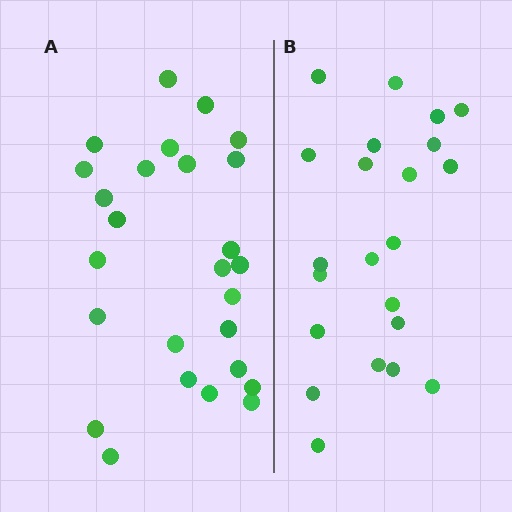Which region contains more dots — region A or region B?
Region A (the left region) has more dots.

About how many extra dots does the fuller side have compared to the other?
Region A has about 4 more dots than region B.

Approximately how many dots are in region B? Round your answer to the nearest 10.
About 20 dots. (The exact count is 22, which rounds to 20.)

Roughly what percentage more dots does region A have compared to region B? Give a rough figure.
About 20% more.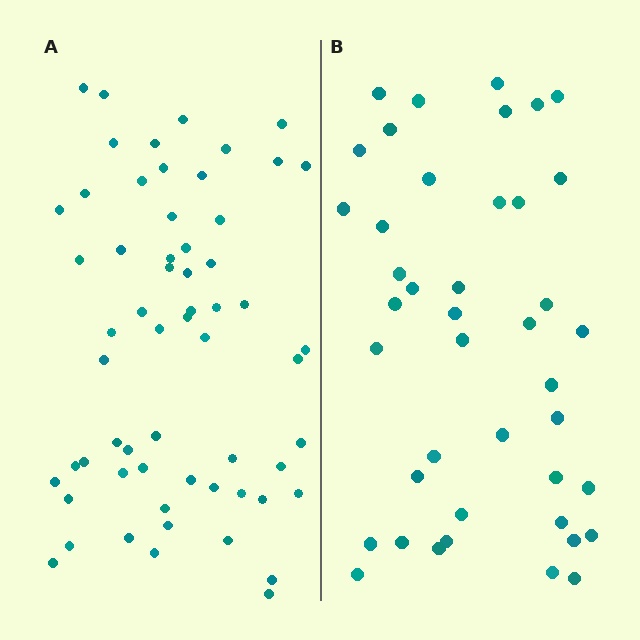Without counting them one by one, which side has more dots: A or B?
Region A (the left region) has more dots.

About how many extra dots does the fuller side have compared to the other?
Region A has approximately 20 more dots than region B.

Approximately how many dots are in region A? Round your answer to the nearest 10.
About 60 dots.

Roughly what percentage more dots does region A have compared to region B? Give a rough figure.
About 45% more.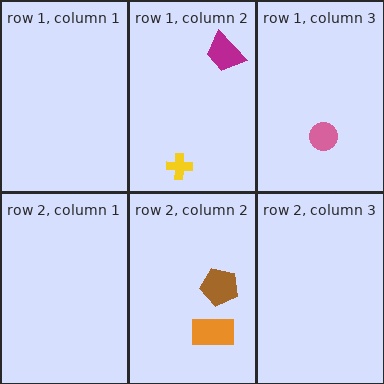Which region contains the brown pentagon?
The row 2, column 2 region.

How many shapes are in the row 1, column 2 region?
2.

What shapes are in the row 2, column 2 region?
The orange rectangle, the brown pentagon.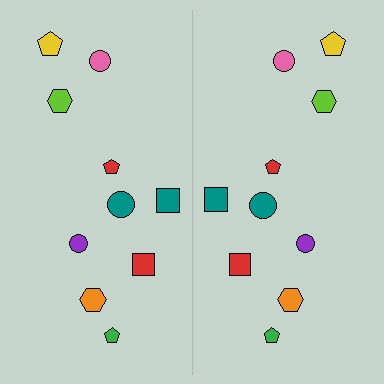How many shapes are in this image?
There are 20 shapes in this image.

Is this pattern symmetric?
Yes, this pattern has bilateral (reflection) symmetry.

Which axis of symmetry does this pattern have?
The pattern has a vertical axis of symmetry running through the center of the image.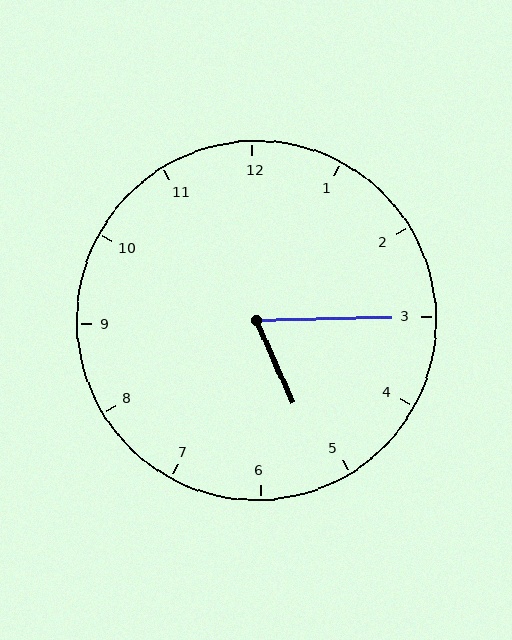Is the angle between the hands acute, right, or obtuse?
It is acute.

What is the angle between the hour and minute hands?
Approximately 68 degrees.